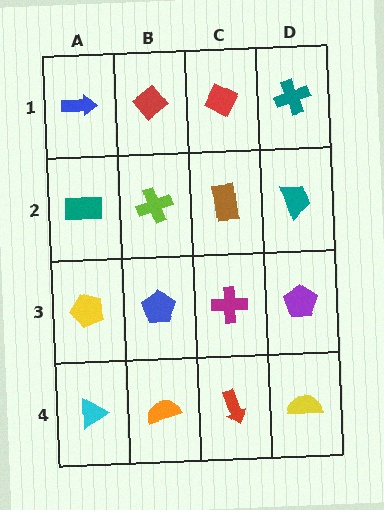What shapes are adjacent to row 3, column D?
A teal trapezoid (row 2, column D), a yellow semicircle (row 4, column D), a magenta cross (row 3, column C).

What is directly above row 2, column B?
A red diamond.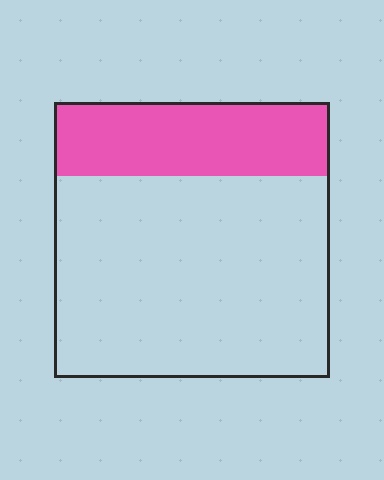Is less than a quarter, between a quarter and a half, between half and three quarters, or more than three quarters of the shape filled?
Between a quarter and a half.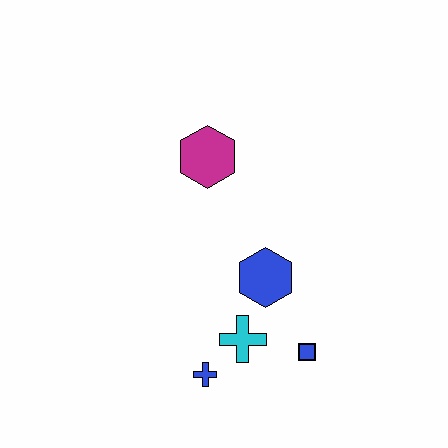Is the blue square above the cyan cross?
No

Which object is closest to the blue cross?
The cyan cross is closest to the blue cross.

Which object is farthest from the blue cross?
The magenta hexagon is farthest from the blue cross.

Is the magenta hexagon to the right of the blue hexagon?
No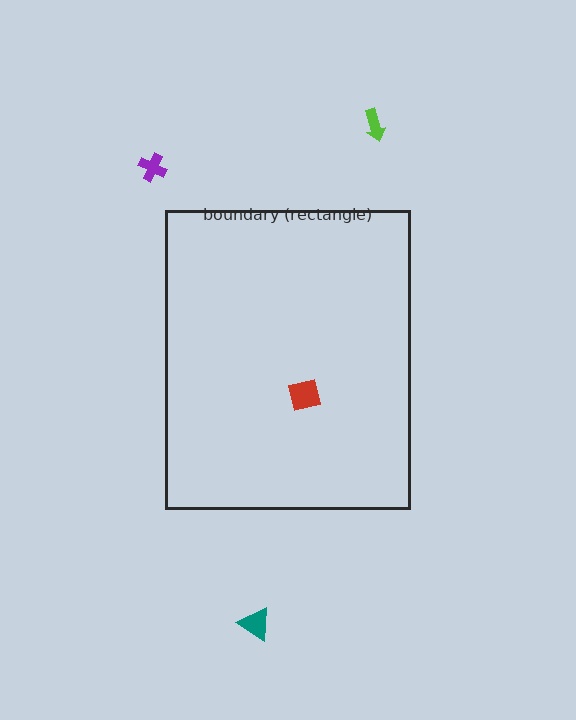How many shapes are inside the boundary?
1 inside, 3 outside.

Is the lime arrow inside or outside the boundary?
Outside.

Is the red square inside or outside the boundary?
Inside.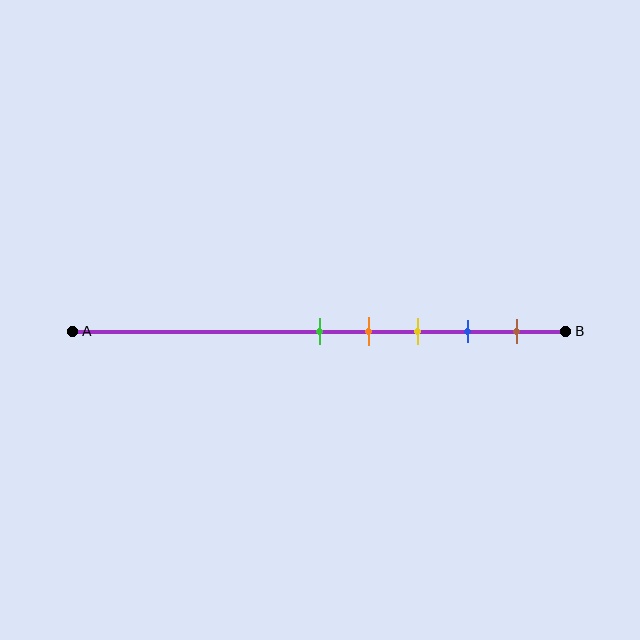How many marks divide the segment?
There are 5 marks dividing the segment.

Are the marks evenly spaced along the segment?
Yes, the marks are approximately evenly spaced.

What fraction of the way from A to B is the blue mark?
The blue mark is approximately 80% (0.8) of the way from A to B.